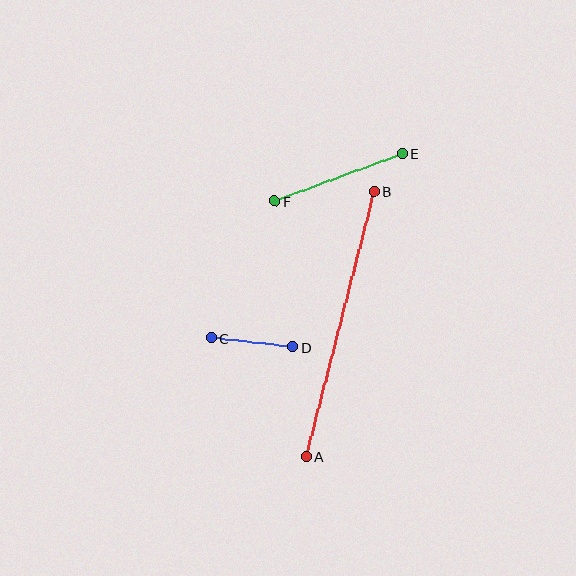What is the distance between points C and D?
The distance is approximately 82 pixels.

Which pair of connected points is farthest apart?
Points A and B are farthest apart.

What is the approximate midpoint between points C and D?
The midpoint is at approximately (252, 342) pixels.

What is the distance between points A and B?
The distance is approximately 273 pixels.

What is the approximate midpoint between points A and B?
The midpoint is at approximately (340, 324) pixels.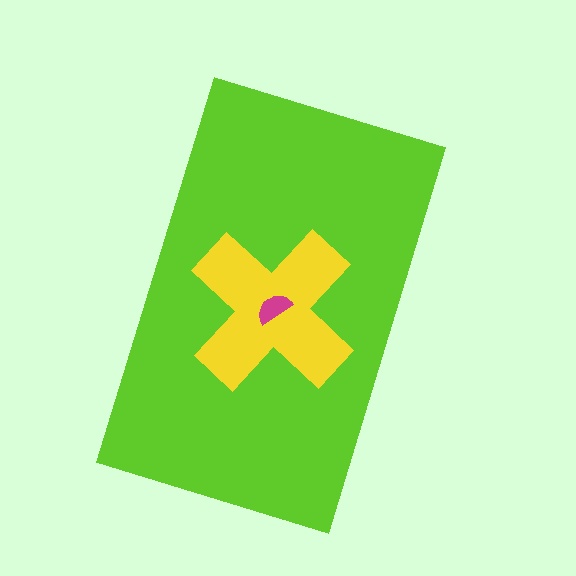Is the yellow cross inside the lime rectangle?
Yes.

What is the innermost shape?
The magenta semicircle.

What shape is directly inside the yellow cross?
The magenta semicircle.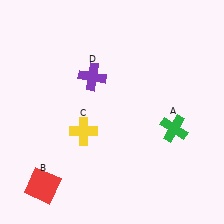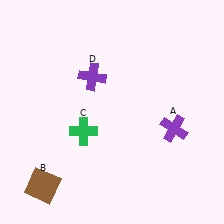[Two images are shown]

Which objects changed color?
A changed from green to purple. B changed from red to brown. C changed from yellow to green.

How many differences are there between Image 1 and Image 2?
There are 3 differences between the two images.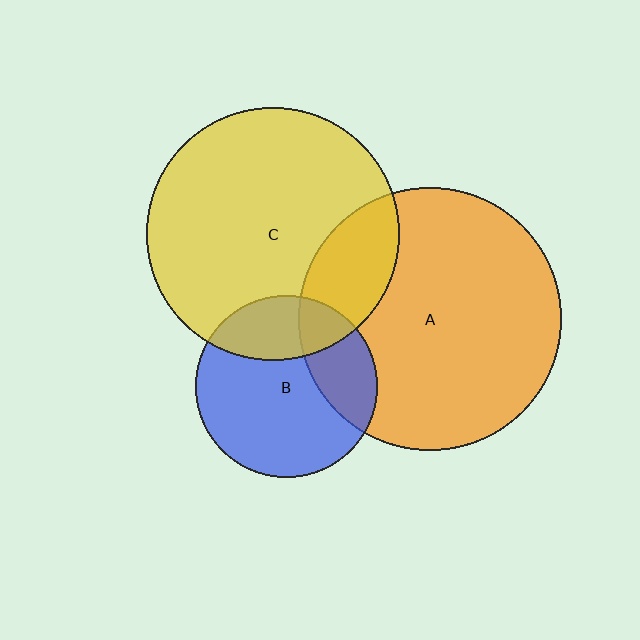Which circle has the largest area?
Circle A (orange).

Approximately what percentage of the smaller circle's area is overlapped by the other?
Approximately 25%.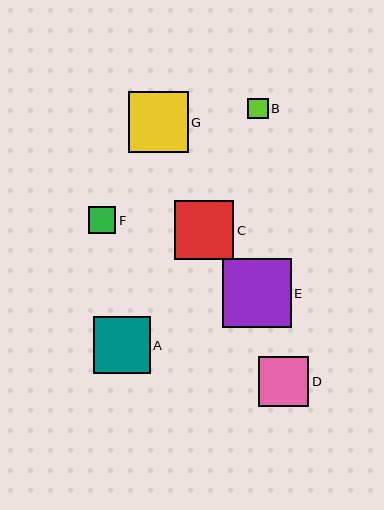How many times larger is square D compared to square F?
Square D is approximately 1.9 times the size of square F.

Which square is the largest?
Square E is the largest with a size of approximately 69 pixels.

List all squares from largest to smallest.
From largest to smallest: E, G, C, A, D, F, B.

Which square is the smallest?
Square B is the smallest with a size of approximately 21 pixels.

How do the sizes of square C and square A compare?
Square C and square A are approximately the same size.